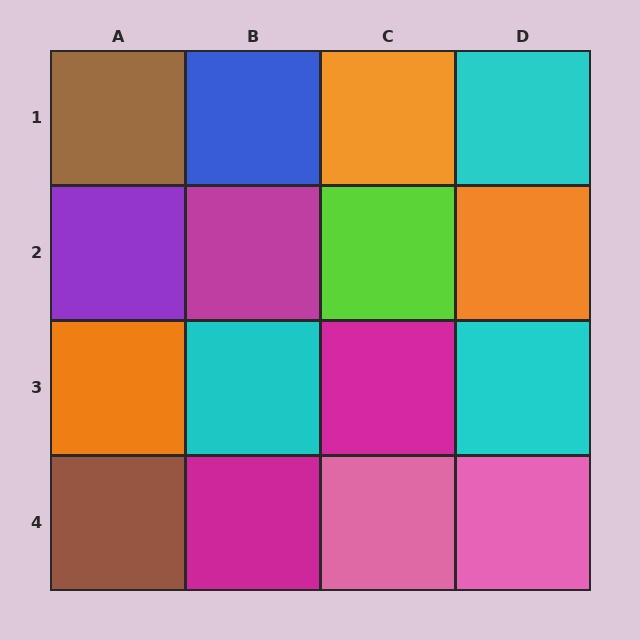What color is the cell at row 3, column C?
Magenta.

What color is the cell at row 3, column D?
Cyan.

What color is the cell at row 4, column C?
Pink.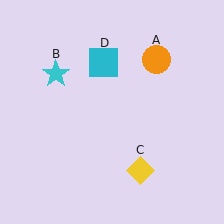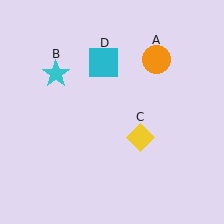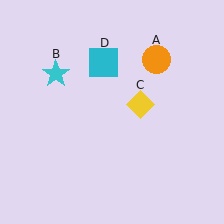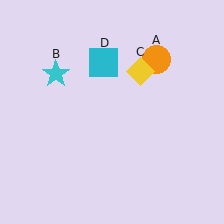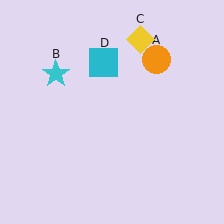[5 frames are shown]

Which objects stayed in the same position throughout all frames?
Orange circle (object A) and cyan star (object B) and cyan square (object D) remained stationary.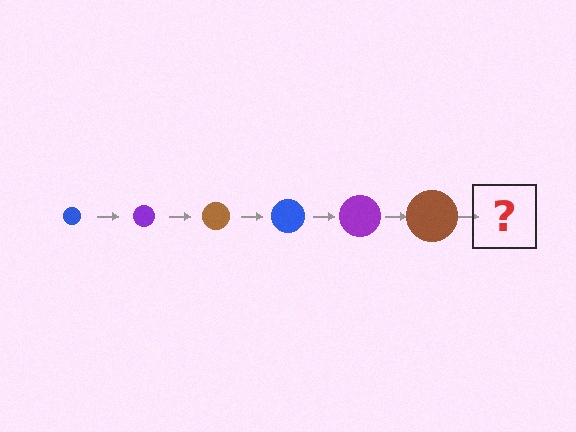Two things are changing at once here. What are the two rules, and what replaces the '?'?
The two rules are that the circle grows larger each step and the color cycles through blue, purple, and brown. The '?' should be a blue circle, larger than the previous one.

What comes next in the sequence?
The next element should be a blue circle, larger than the previous one.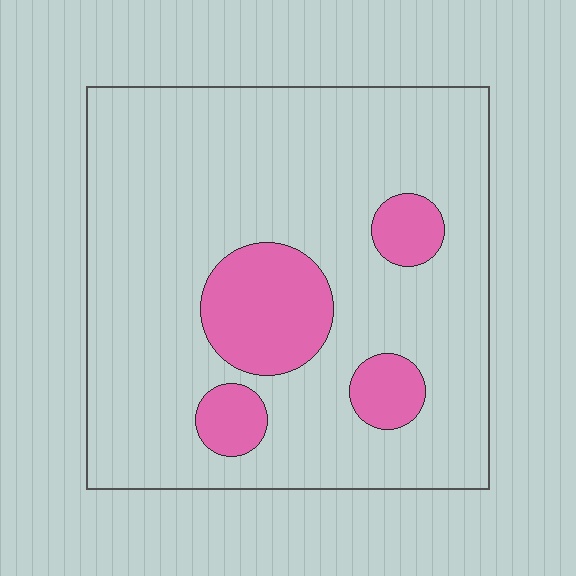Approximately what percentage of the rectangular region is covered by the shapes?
Approximately 15%.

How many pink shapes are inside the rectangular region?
4.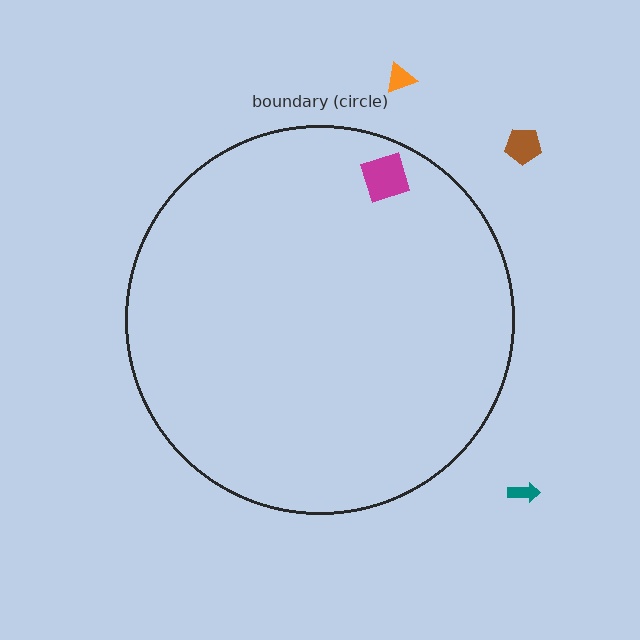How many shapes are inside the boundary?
1 inside, 3 outside.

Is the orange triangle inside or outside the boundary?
Outside.